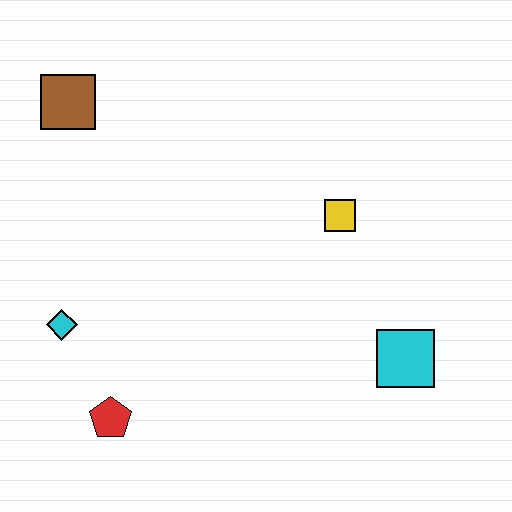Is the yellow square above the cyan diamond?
Yes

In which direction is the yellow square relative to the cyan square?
The yellow square is above the cyan square.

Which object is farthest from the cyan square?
The brown square is farthest from the cyan square.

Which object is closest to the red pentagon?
The cyan diamond is closest to the red pentagon.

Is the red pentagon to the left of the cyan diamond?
No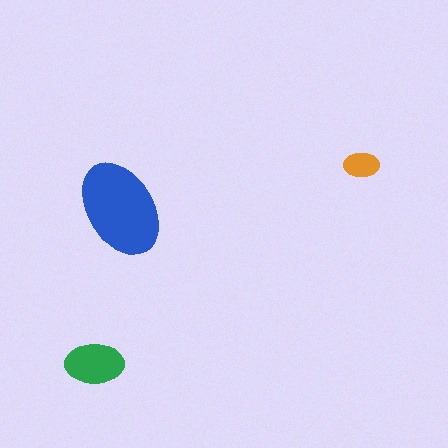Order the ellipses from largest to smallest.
the blue one, the green one, the orange one.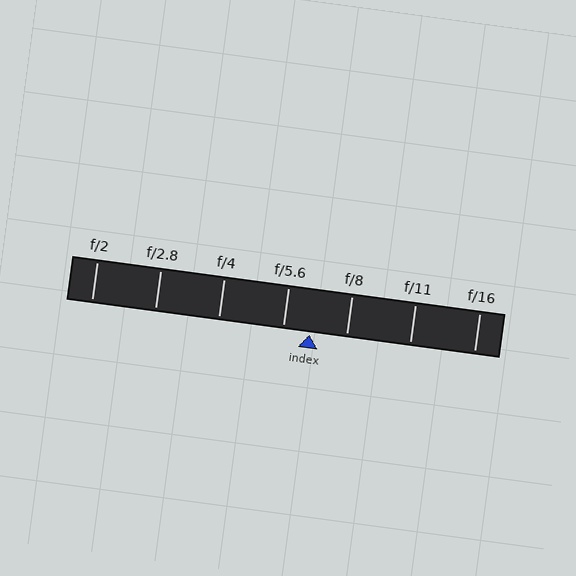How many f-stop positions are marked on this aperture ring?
There are 7 f-stop positions marked.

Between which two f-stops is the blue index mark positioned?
The index mark is between f/5.6 and f/8.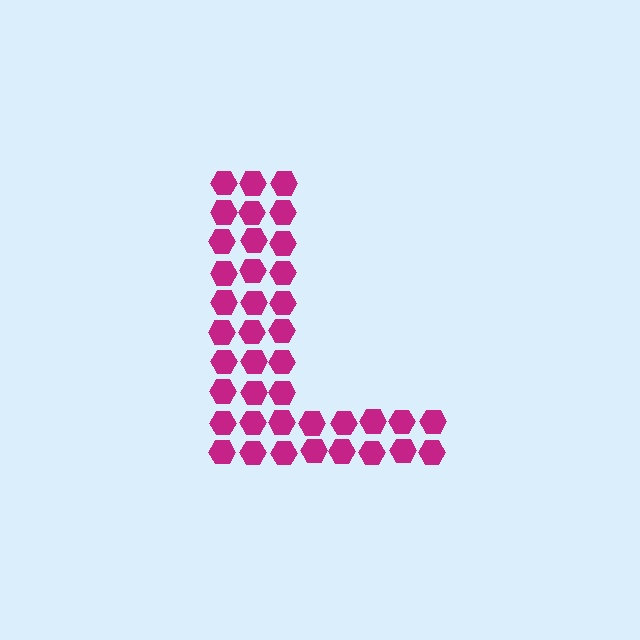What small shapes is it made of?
It is made of small hexagons.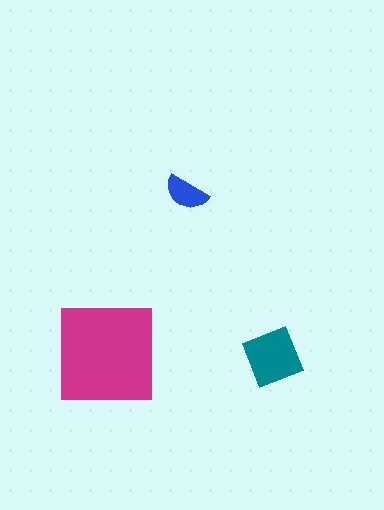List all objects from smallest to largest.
The blue semicircle, the teal diamond, the magenta square.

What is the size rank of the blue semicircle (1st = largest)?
3rd.